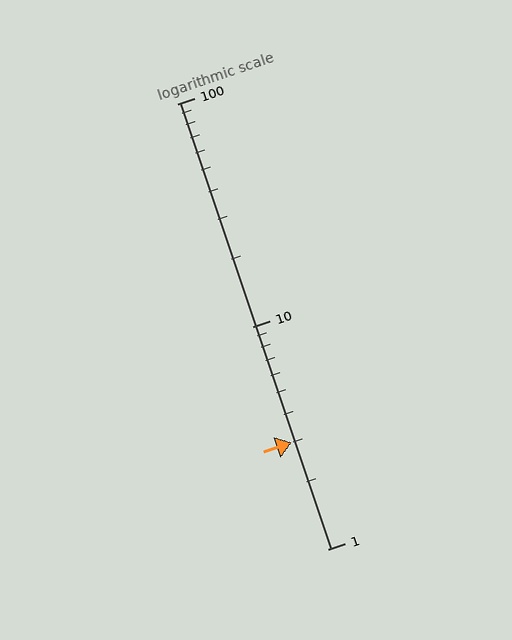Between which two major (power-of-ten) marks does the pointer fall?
The pointer is between 1 and 10.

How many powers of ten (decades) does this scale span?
The scale spans 2 decades, from 1 to 100.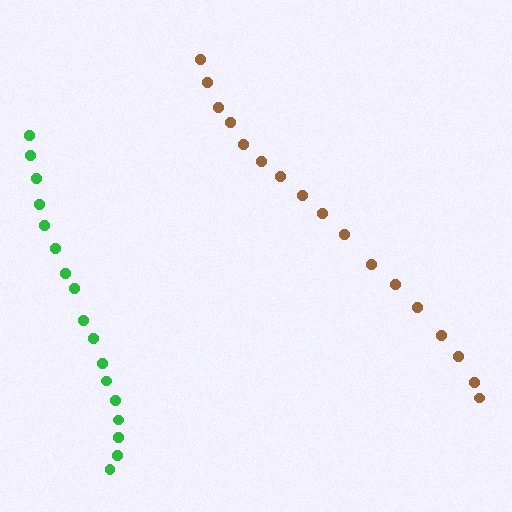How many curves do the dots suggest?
There are 2 distinct paths.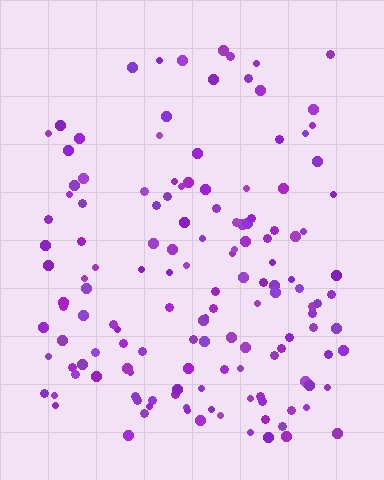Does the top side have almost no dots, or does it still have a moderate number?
Still a moderate number, just noticeably fewer than the bottom.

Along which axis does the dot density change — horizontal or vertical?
Vertical.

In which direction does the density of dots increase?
From top to bottom, with the bottom side densest.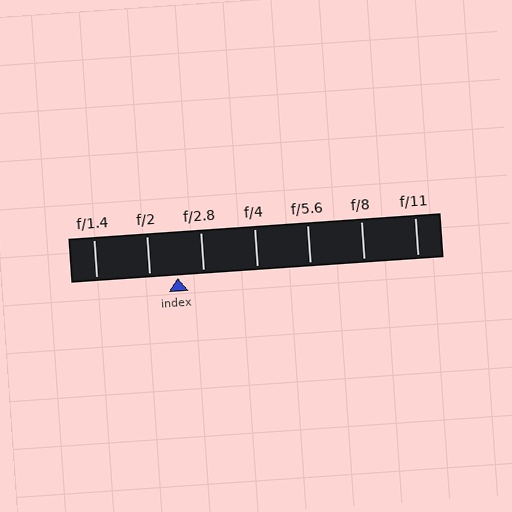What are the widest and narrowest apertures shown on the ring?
The widest aperture shown is f/1.4 and the narrowest is f/11.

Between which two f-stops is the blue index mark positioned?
The index mark is between f/2 and f/2.8.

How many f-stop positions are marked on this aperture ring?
There are 7 f-stop positions marked.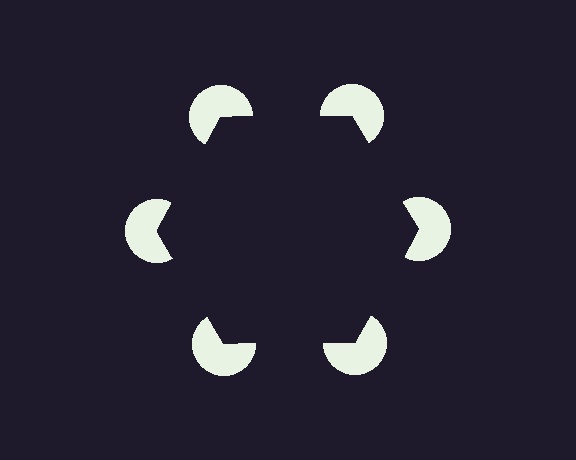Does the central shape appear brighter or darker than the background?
It typically appears slightly darker than the background, even though no actual brightness change is drawn.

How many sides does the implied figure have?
6 sides.